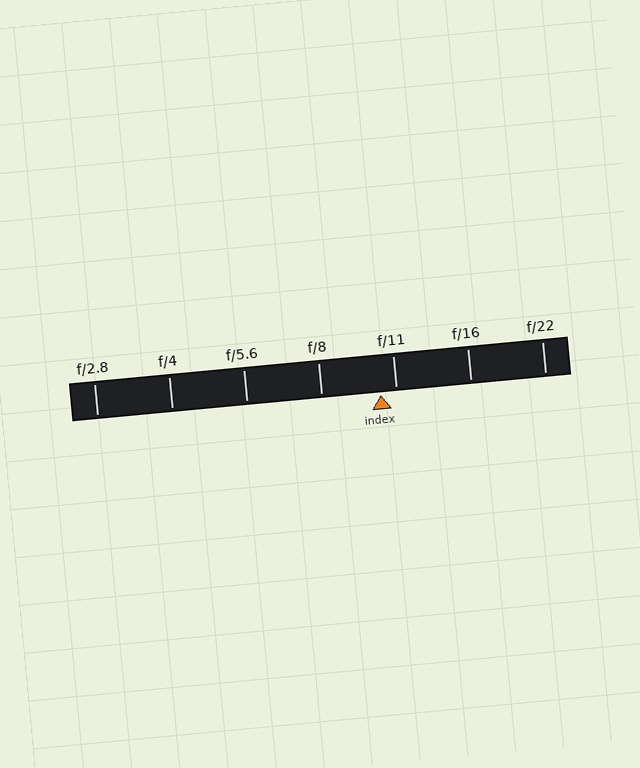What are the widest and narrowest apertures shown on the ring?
The widest aperture shown is f/2.8 and the narrowest is f/22.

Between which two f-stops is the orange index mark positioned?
The index mark is between f/8 and f/11.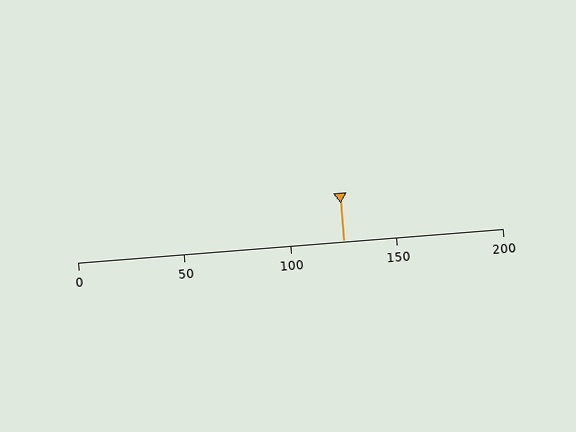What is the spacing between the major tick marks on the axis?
The major ticks are spaced 50 apart.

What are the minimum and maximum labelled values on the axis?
The axis runs from 0 to 200.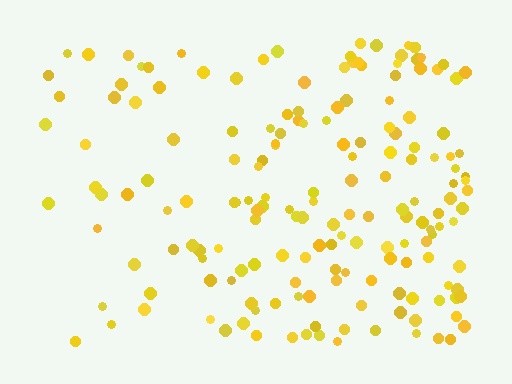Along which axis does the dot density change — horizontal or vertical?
Horizontal.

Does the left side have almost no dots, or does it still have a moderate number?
Still a moderate number, just noticeably fewer than the right.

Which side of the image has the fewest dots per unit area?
The left.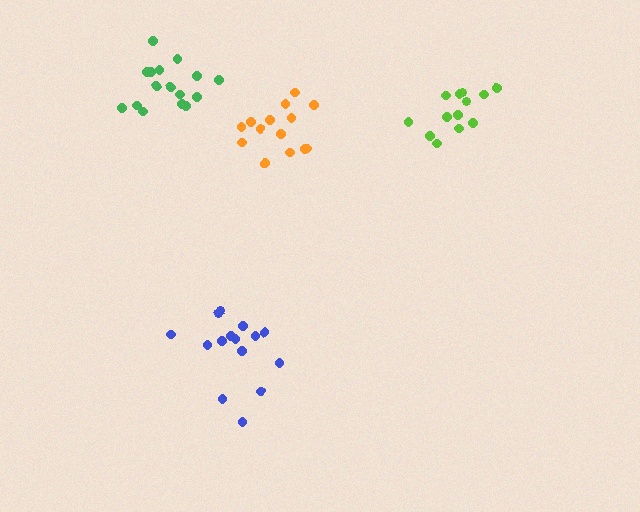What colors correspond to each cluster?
The clusters are colored: orange, green, blue, lime.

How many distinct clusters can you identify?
There are 4 distinct clusters.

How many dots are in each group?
Group 1: 14 dots, Group 2: 16 dots, Group 3: 15 dots, Group 4: 13 dots (58 total).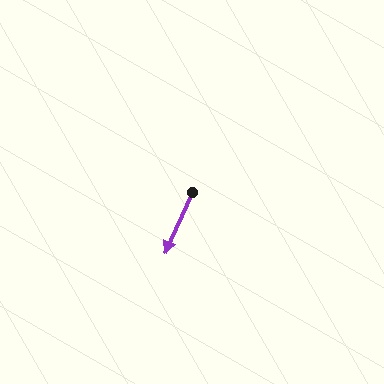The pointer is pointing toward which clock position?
Roughly 7 o'clock.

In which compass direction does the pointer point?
Southwest.